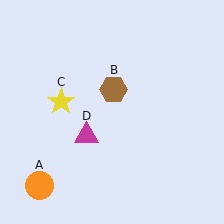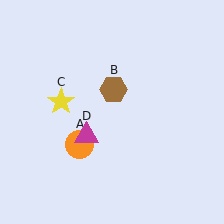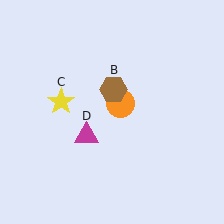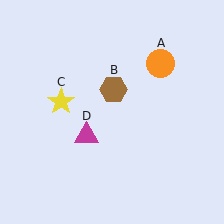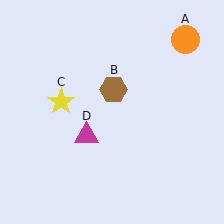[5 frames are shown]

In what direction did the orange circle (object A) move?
The orange circle (object A) moved up and to the right.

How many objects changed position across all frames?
1 object changed position: orange circle (object A).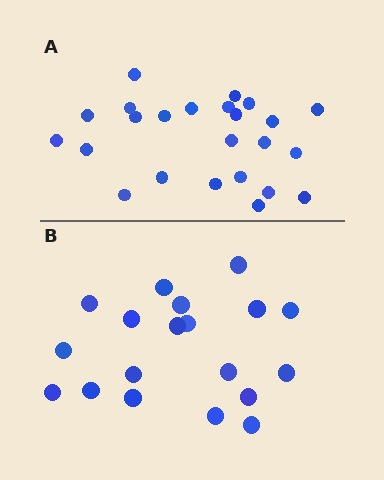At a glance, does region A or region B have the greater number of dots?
Region A (the top region) has more dots.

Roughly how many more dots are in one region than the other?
Region A has about 5 more dots than region B.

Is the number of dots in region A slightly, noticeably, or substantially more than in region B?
Region A has noticeably more, but not dramatically so. The ratio is roughly 1.3 to 1.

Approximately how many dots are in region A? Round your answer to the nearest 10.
About 20 dots. (The exact count is 24, which rounds to 20.)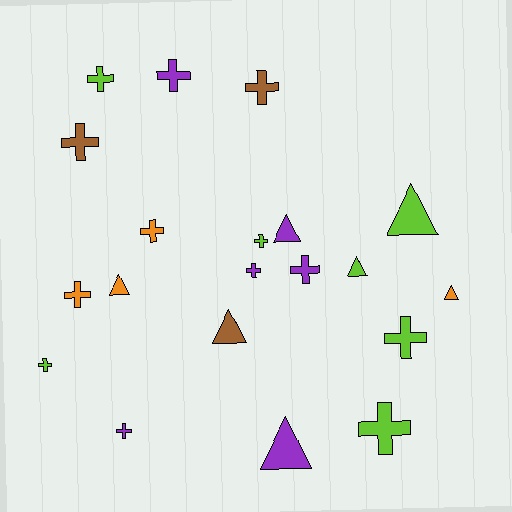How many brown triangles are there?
There is 1 brown triangle.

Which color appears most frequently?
Lime, with 7 objects.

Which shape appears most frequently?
Cross, with 13 objects.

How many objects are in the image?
There are 20 objects.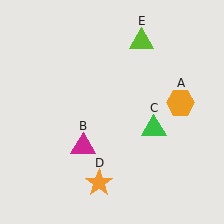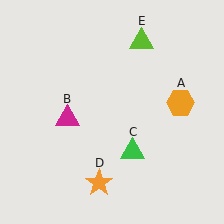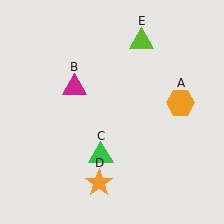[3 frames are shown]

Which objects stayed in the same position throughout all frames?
Orange hexagon (object A) and orange star (object D) and lime triangle (object E) remained stationary.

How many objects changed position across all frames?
2 objects changed position: magenta triangle (object B), green triangle (object C).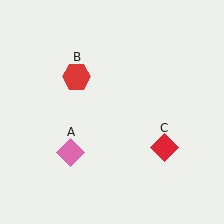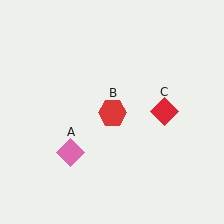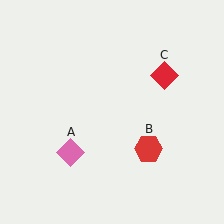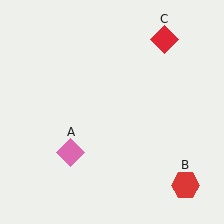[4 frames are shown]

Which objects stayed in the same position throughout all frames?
Pink diamond (object A) remained stationary.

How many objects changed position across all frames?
2 objects changed position: red hexagon (object B), red diamond (object C).